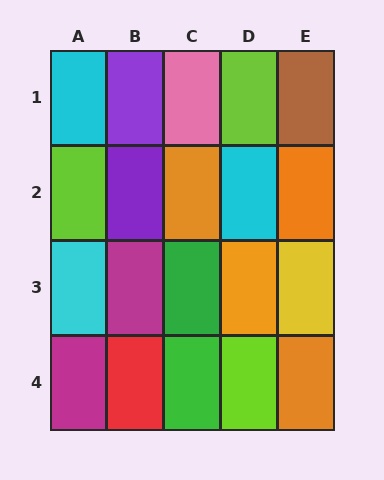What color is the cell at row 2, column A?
Lime.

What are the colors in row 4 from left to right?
Magenta, red, green, lime, orange.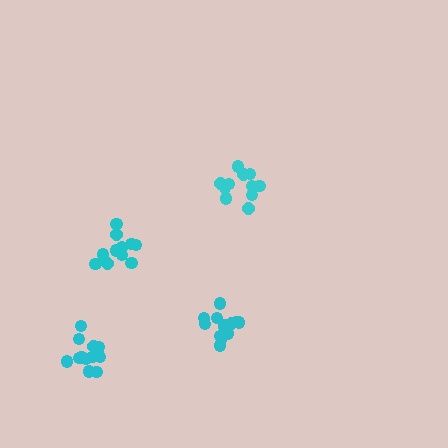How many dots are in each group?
Group 1: 15 dots, Group 2: 11 dots, Group 3: 11 dots, Group 4: 13 dots (50 total).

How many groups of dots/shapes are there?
There are 4 groups.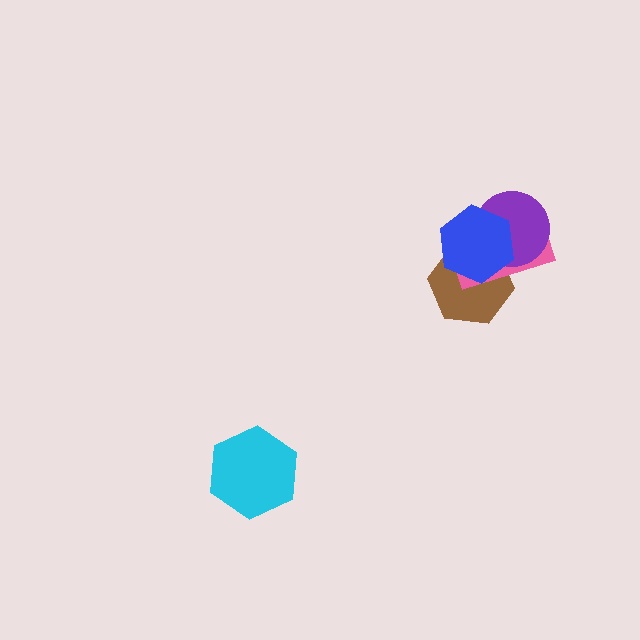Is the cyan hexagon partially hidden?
No, no other shape covers it.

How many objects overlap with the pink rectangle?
3 objects overlap with the pink rectangle.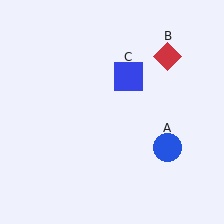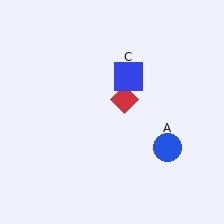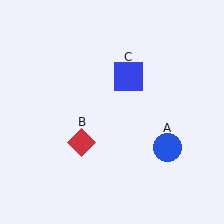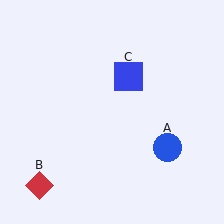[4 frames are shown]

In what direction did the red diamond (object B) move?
The red diamond (object B) moved down and to the left.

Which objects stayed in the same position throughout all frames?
Blue circle (object A) and blue square (object C) remained stationary.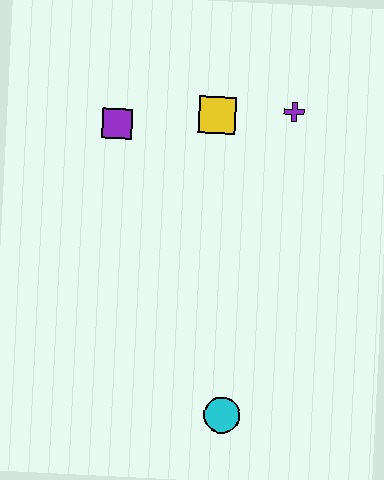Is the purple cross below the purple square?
No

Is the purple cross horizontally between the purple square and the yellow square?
No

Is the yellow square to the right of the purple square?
Yes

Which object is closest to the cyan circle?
The yellow square is closest to the cyan circle.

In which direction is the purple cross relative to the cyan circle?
The purple cross is above the cyan circle.